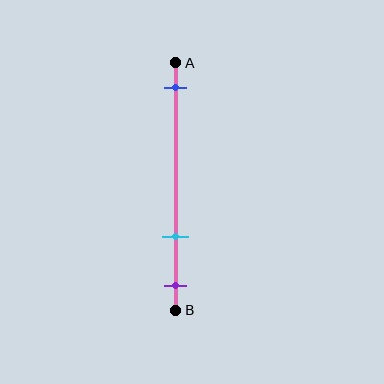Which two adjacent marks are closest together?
The cyan and purple marks are the closest adjacent pair.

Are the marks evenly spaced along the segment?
No, the marks are not evenly spaced.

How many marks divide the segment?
There are 3 marks dividing the segment.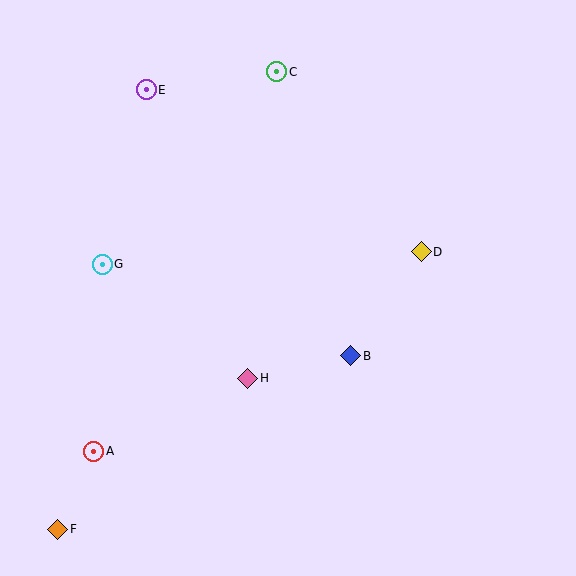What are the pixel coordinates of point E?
Point E is at (146, 90).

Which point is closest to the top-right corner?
Point D is closest to the top-right corner.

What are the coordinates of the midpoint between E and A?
The midpoint between E and A is at (120, 270).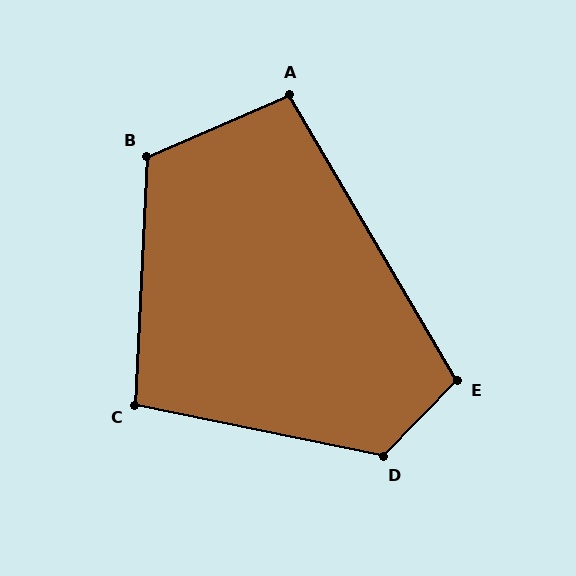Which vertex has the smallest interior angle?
A, at approximately 97 degrees.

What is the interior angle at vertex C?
Approximately 99 degrees (obtuse).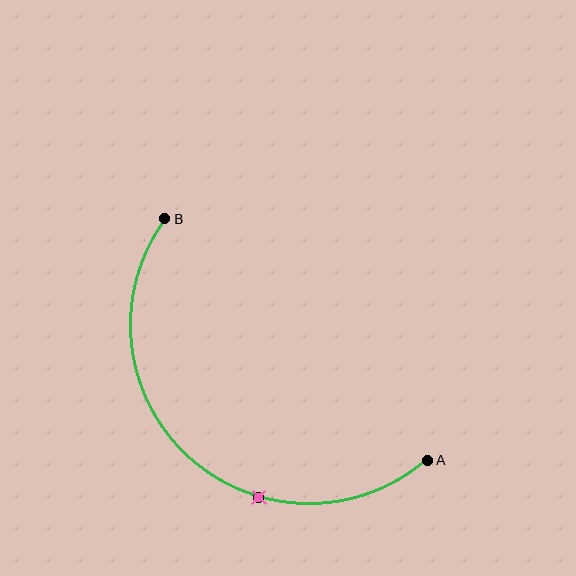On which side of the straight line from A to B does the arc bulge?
The arc bulges below and to the left of the straight line connecting A and B.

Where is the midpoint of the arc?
The arc midpoint is the point on the curve farthest from the straight line joining A and B. It sits below and to the left of that line.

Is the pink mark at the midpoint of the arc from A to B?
No. The pink mark lies on the arc but is closer to endpoint A. The arc midpoint would be at the point on the curve equidistant along the arc from both A and B.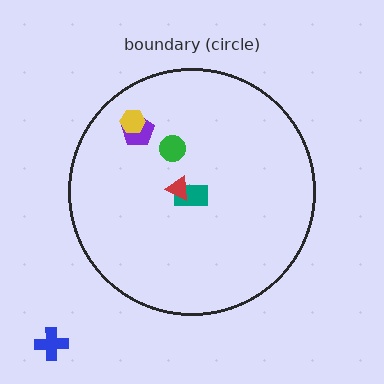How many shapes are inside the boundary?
6 inside, 1 outside.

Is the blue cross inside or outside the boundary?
Outside.